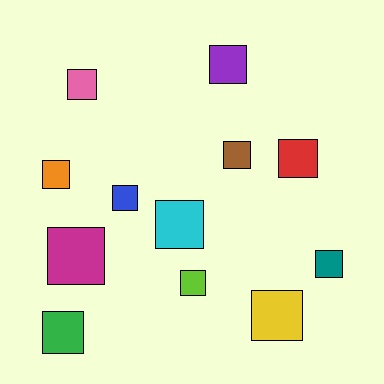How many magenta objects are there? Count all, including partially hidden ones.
There is 1 magenta object.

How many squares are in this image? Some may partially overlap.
There are 12 squares.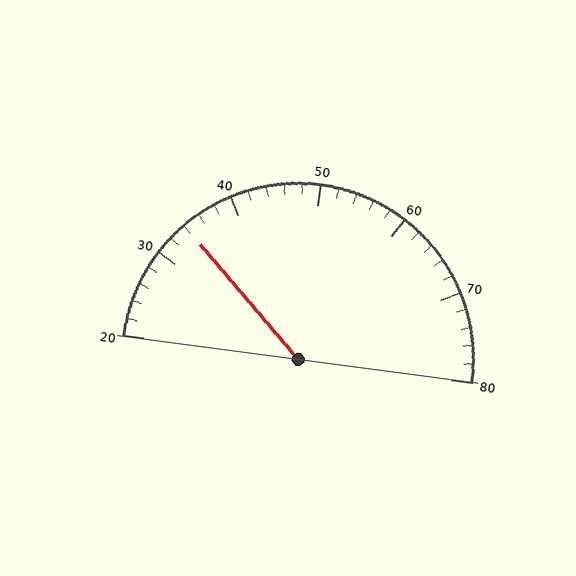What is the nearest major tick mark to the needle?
The nearest major tick mark is 30.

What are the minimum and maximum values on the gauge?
The gauge ranges from 20 to 80.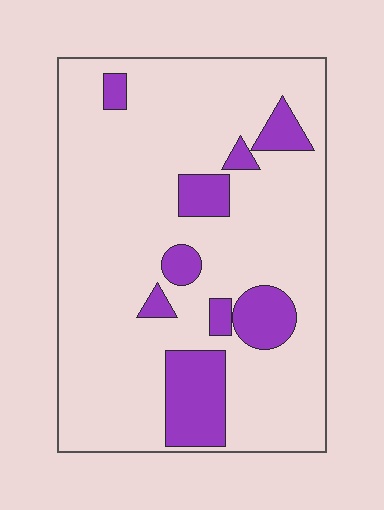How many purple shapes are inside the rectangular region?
9.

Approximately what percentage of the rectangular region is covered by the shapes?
Approximately 15%.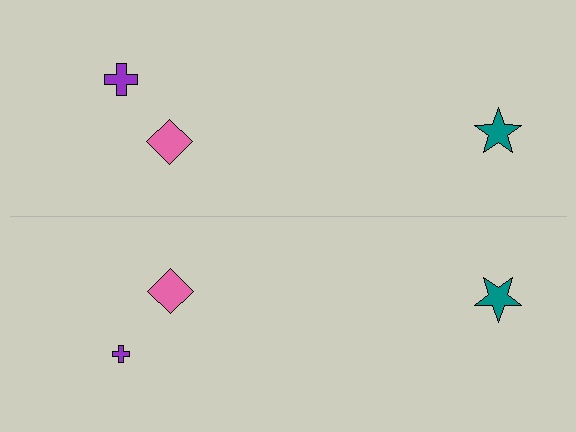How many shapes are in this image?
There are 6 shapes in this image.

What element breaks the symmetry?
The purple cross on the bottom side has a different size than its mirror counterpart.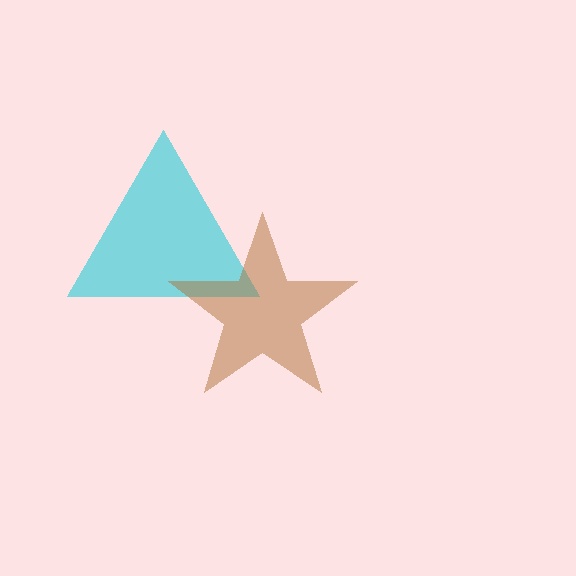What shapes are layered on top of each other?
The layered shapes are: a cyan triangle, a brown star.